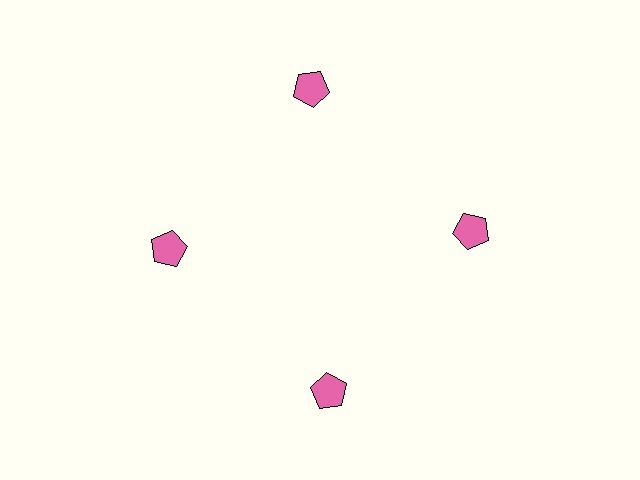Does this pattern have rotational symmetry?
Yes, this pattern has 4-fold rotational symmetry. It looks the same after rotating 90 degrees around the center.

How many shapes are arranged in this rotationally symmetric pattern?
There are 4 shapes, arranged in 4 groups of 1.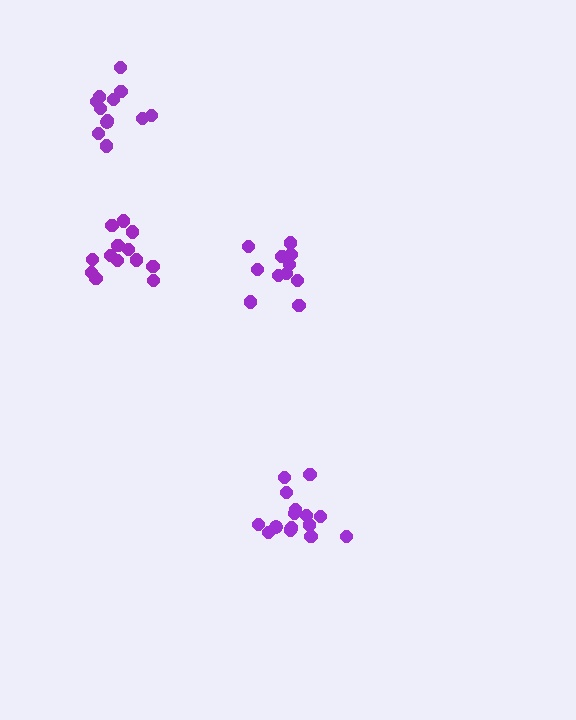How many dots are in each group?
Group 1: 11 dots, Group 2: 13 dots, Group 3: 15 dots, Group 4: 12 dots (51 total).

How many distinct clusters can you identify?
There are 4 distinct clusters.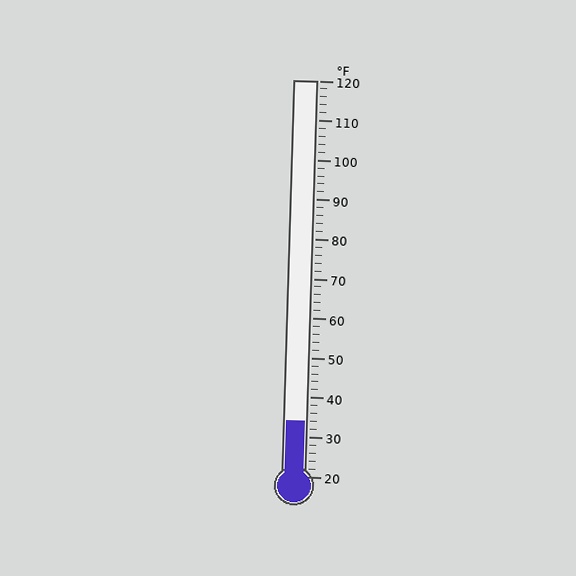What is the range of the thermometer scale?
The thermometer scale ranges from 20°F to 120°F.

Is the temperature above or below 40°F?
The temperature is below 40°F.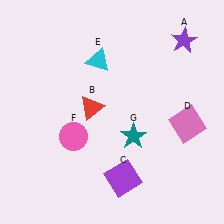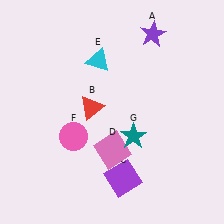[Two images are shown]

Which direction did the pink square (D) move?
The pink square (D) moved left.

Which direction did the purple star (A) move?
The purple star (A) moved left.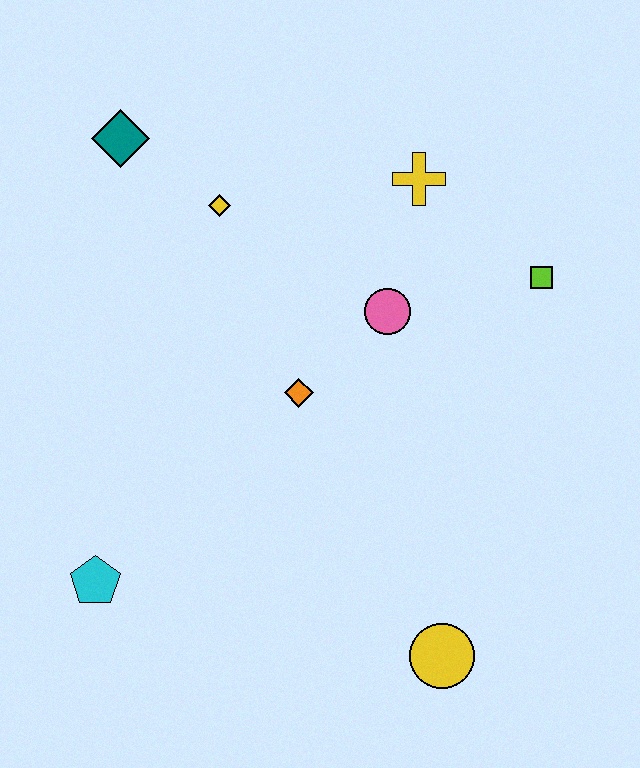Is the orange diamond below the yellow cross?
Yes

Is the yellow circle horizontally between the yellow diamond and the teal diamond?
No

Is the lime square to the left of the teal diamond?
No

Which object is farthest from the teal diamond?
The yellow circle is farthest from the teal diamond.